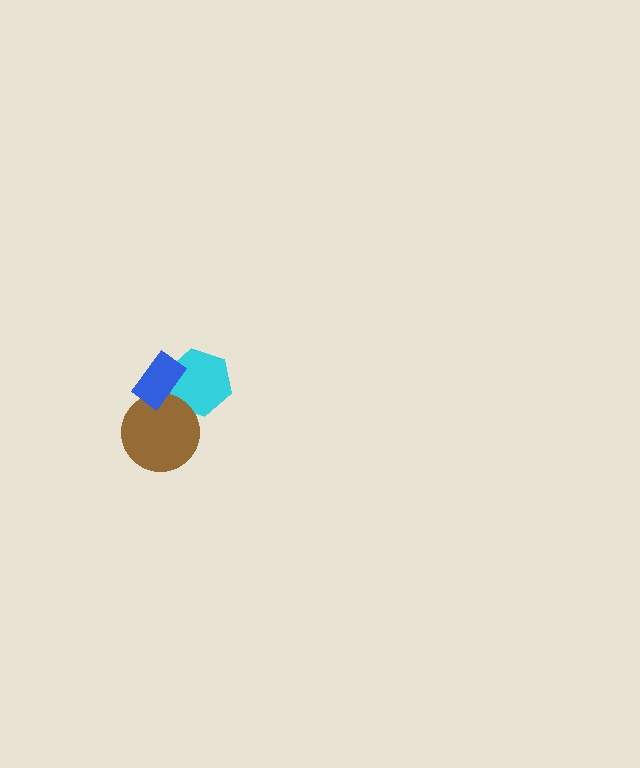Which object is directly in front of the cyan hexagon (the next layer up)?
The brown circle is directly in front of the cyan hexagon.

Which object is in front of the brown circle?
The blue rectangle is in front of the brown circle.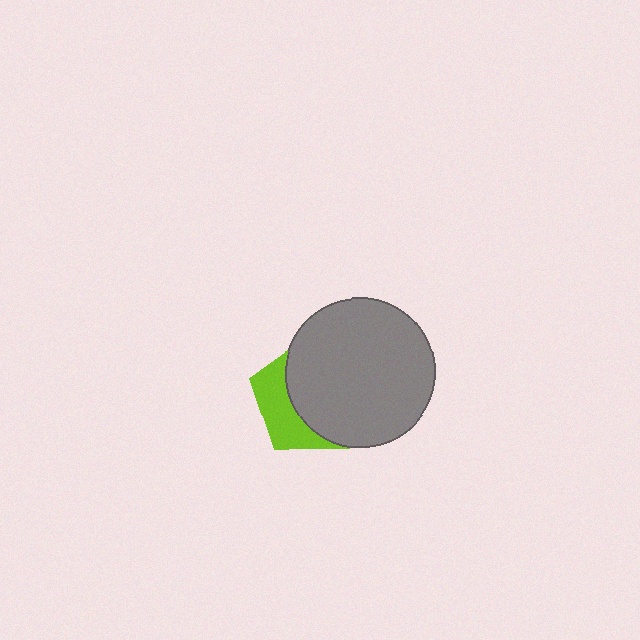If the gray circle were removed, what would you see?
You would see the complete lime pentagon.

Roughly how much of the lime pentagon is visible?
A small part of it is visible (roughly 35%).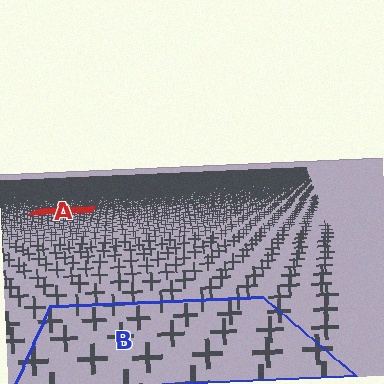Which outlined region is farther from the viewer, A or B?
Region A is farther from the viewer — the texture elements inside it appear smaller and more densely packed.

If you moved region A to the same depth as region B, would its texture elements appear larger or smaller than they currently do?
They would appear larger. At a closer depth, the same texture elements are projected at a bigger on-screen size.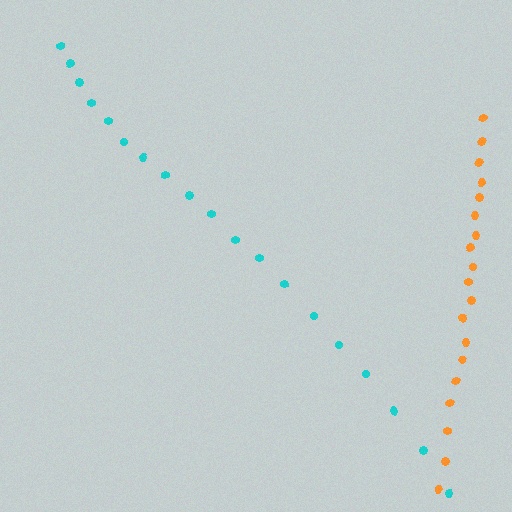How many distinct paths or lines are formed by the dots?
There are 2 distinct paths.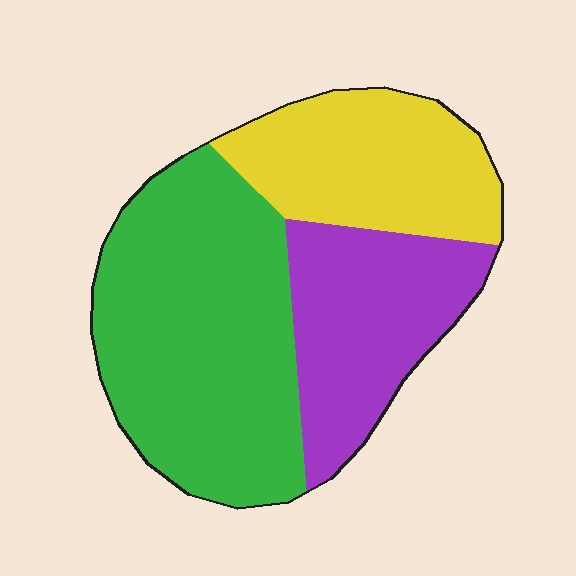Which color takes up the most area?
Green, at roughly 50%.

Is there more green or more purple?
Green.